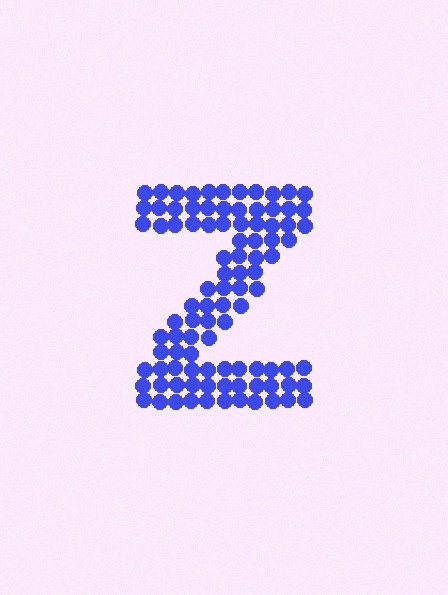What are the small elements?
The small elements are circles.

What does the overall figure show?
The overall figure shows the letter Z.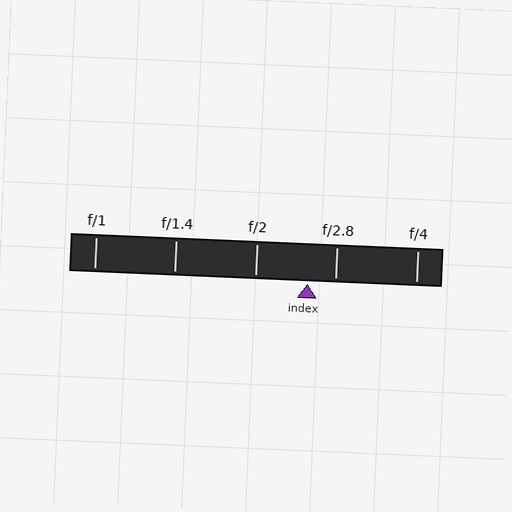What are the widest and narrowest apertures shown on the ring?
The widest aperture shown is f/1 and the narrowest is f/4.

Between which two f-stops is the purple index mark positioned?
The index mark is between f/2 and f/2.8.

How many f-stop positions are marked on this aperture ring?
There are 5 f-stop positions marked.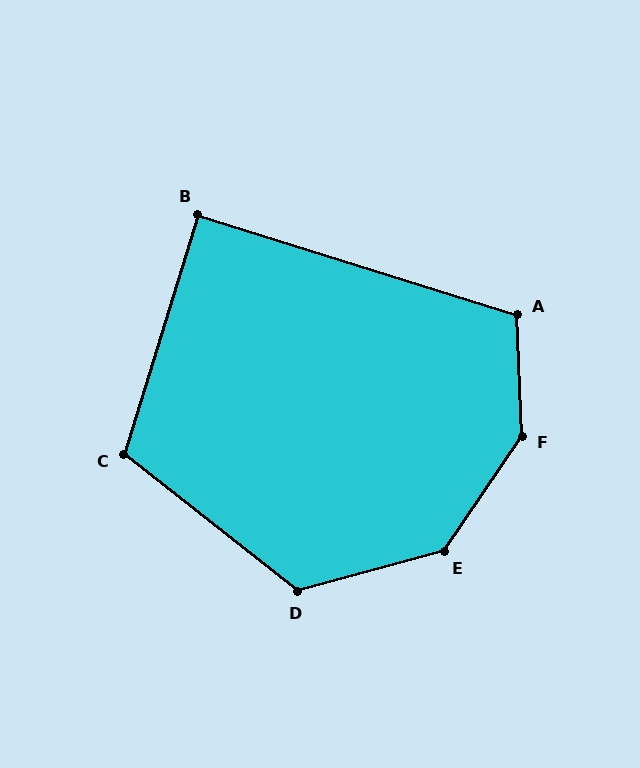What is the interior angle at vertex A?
Approximately 110 degrees (obtuse).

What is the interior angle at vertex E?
Approximately 139 degrees (obtuse).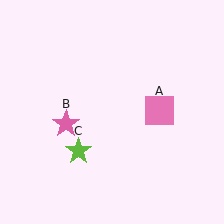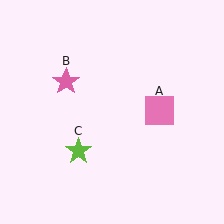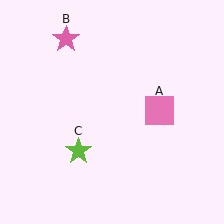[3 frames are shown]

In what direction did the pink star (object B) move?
The pink star (object B) moved up.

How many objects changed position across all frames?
1 object changed position: pink star (object B).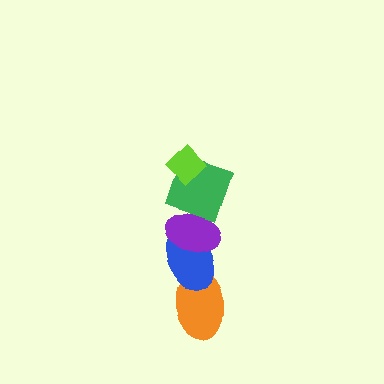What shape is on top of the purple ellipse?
The green square is on top of the purple ellipse.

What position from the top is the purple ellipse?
The purple ellipse is 3rd from the top.